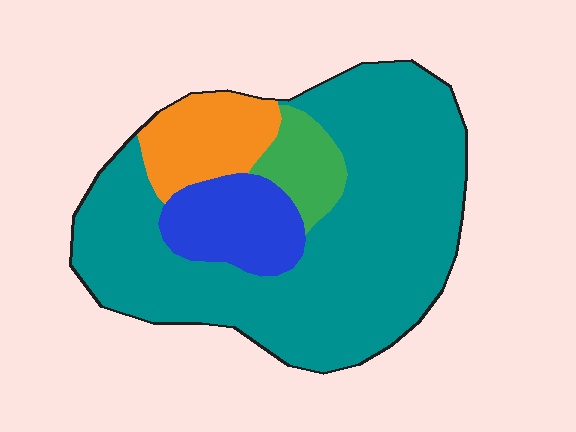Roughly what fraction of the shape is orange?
Orange covers 12% of the shape.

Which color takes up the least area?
Green, at roughly 5%.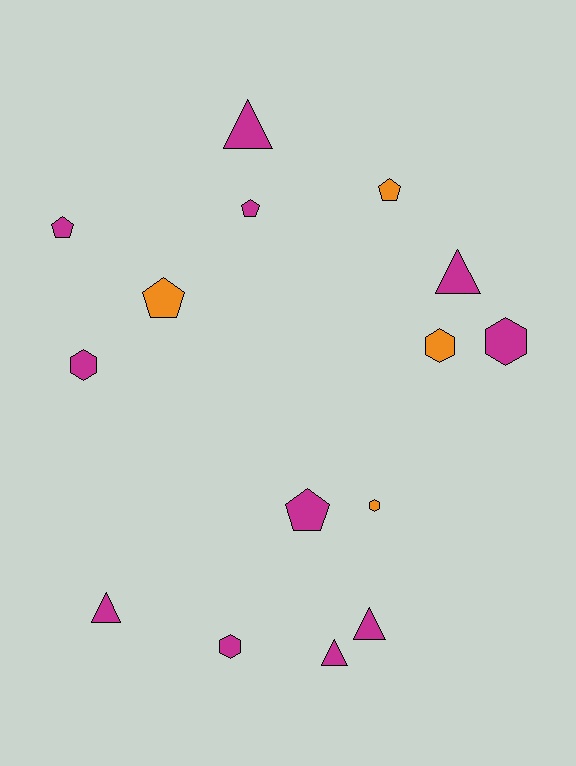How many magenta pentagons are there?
There are 3 magenta pentagons.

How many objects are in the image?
There are 15 objects.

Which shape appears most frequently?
Hexagon, with 5 objects.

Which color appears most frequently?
Magenta, with 11 objects.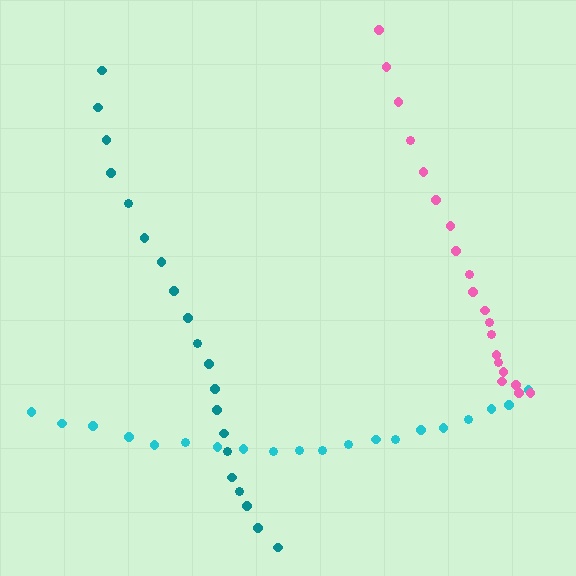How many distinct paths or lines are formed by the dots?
There are 3 distinct paths.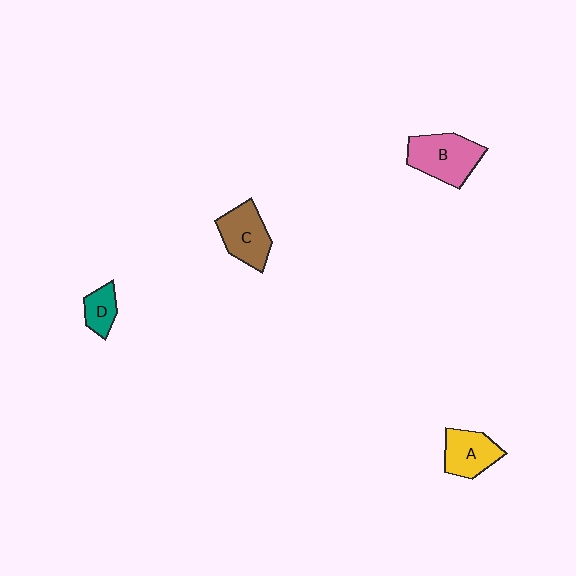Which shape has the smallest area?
Shape D (teal).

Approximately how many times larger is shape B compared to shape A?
Approximately 1.4 times.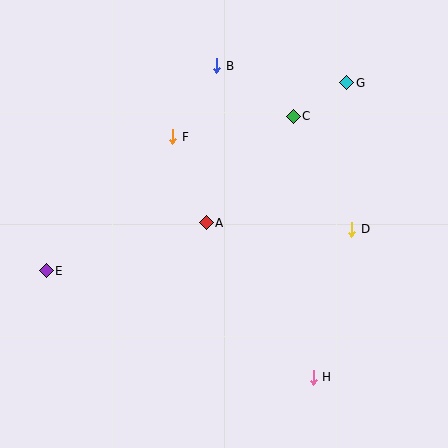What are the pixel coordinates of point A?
Point A is at (206, 223).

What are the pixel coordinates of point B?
Point B is at (217, 66).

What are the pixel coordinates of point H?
Point H is at (313, 377).